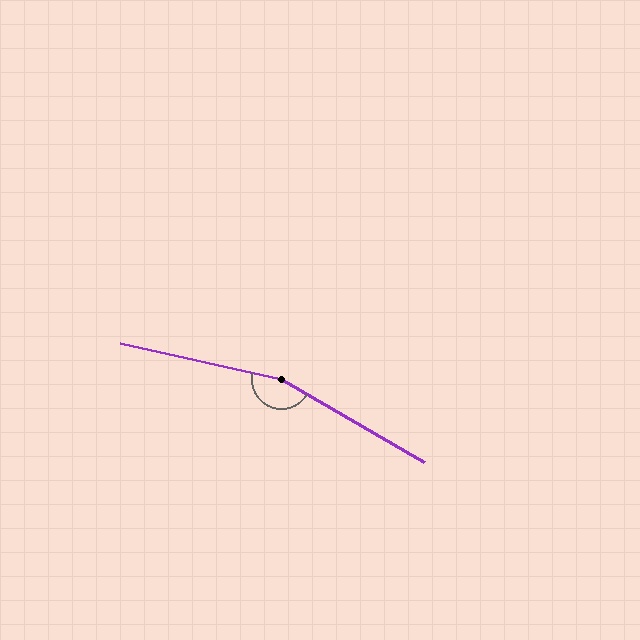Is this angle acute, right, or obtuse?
It is obtuse.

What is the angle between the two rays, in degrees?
Approximately 163 degrees.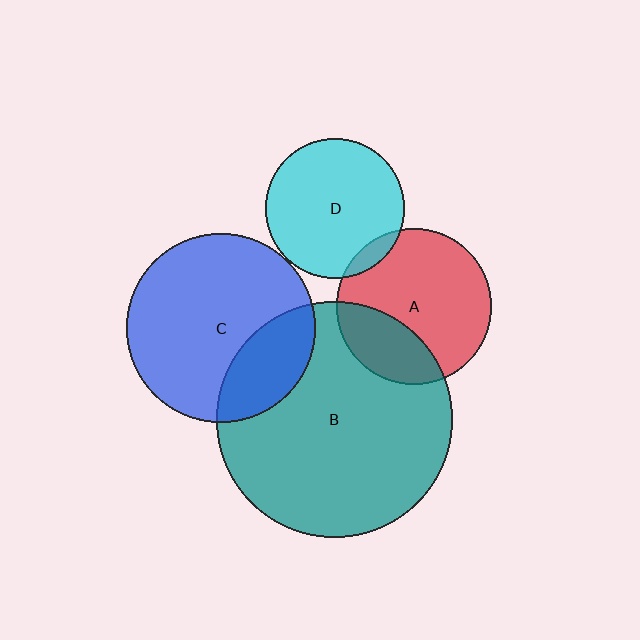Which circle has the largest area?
Circle B (teal).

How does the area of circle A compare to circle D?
Approximately 1.2 times.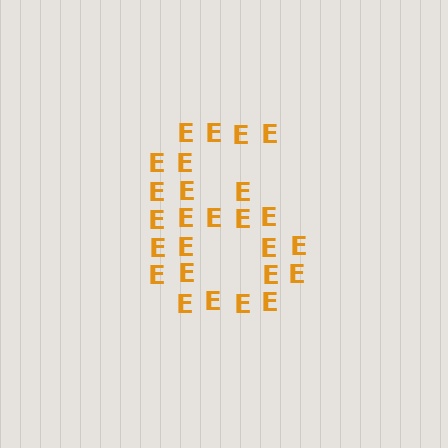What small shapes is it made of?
It is made of small letter E's.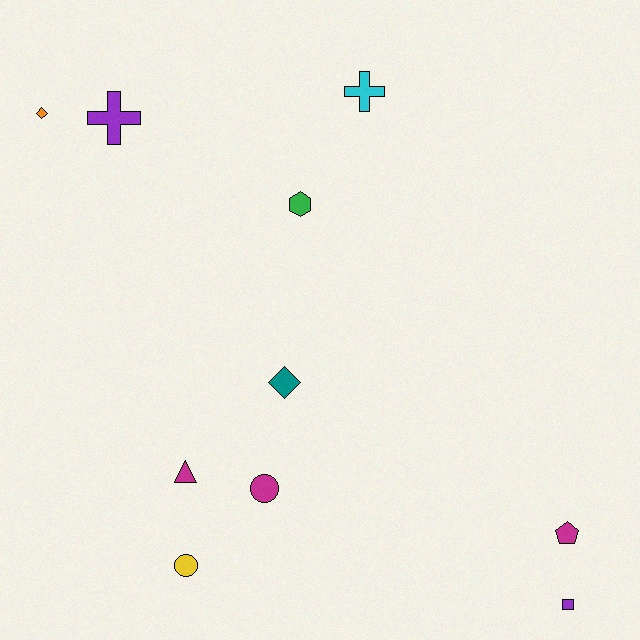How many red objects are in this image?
There are no red objects.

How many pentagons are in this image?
There is 1 pentagon.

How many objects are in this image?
There are 10 objects.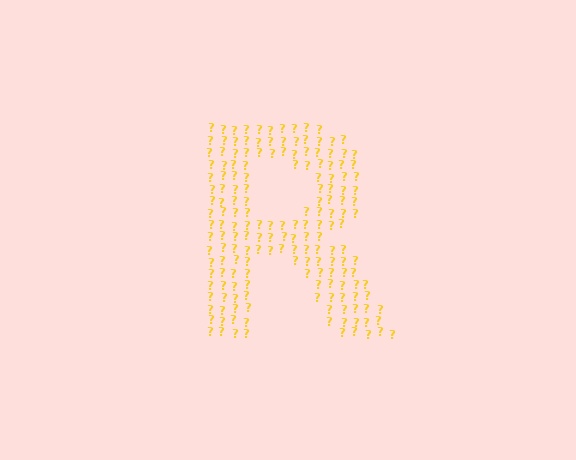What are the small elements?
The small elements are question marks.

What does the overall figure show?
The overall figure shows the letter R.